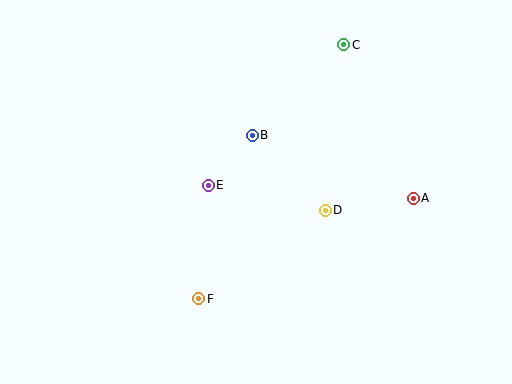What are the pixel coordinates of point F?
Point F is at (199, 299).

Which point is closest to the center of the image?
Point E at (208, 185) is closest to the center.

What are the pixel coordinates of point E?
Point E is at (208, 185).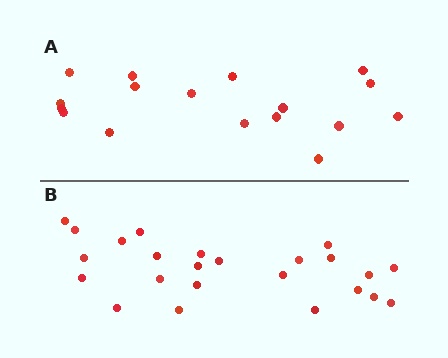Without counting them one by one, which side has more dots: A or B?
Region B (the bottom region) has more dots.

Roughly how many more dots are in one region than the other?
Region B has roughly 8 or so more dots than region A.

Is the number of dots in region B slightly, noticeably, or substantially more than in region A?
Region B has noticeably more, but not dramatically so. The ratio is roughly 1.4 to 1.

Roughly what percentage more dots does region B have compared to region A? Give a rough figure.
About 40% more.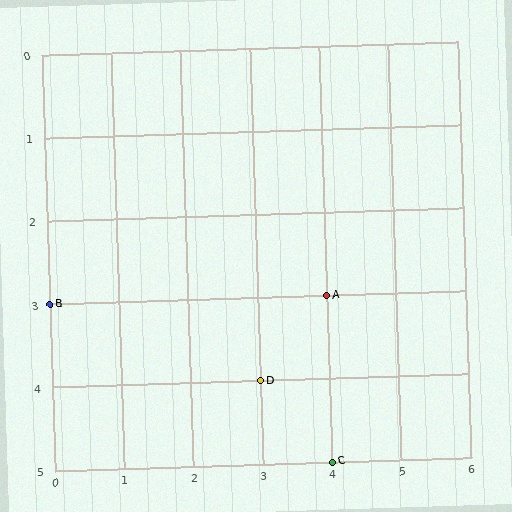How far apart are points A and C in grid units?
Points A and C are 2 rows apart.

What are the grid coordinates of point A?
Point A is at grid coordinates (4, 3).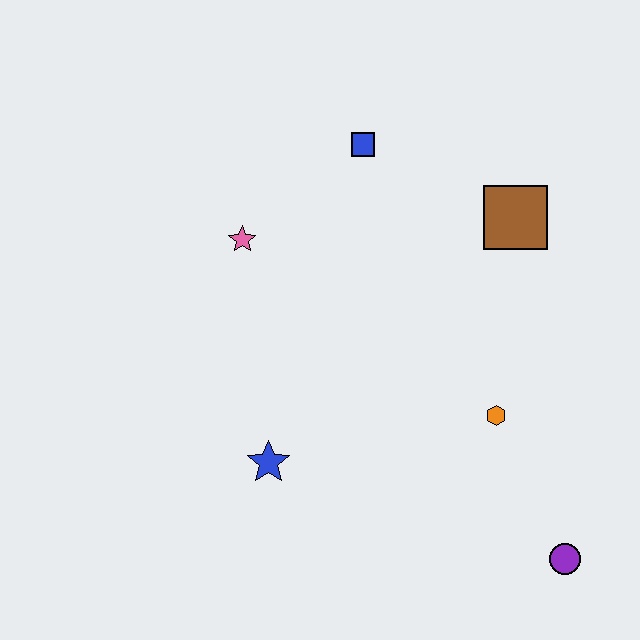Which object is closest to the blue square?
The pink star is closest to the blue square.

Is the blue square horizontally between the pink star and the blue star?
No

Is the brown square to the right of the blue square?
Yes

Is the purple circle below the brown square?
Yes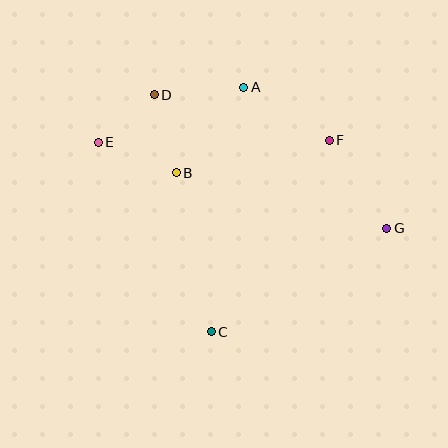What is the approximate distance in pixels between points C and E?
The distance between C and E is approximately 221 pixels.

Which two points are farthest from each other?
Points E and G are farthest from each other.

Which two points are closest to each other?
Points D and E are closest to each other.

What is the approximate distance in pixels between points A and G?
The distance between A and G is approximately 201 pixels.